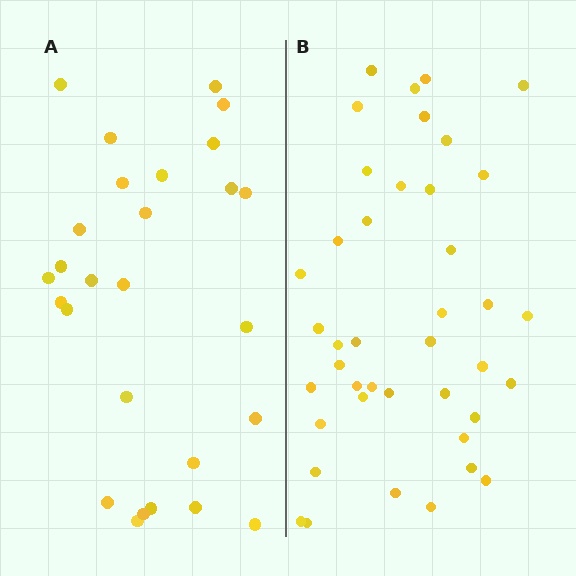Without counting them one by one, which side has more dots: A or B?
Region B (the right region) has more dots.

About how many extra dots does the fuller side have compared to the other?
Region B has approximately 15 more dots than region A.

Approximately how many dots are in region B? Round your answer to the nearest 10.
About 40 dots. (The exact count is 41, which rounds to 40.)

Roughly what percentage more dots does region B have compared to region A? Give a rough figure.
About 50% more.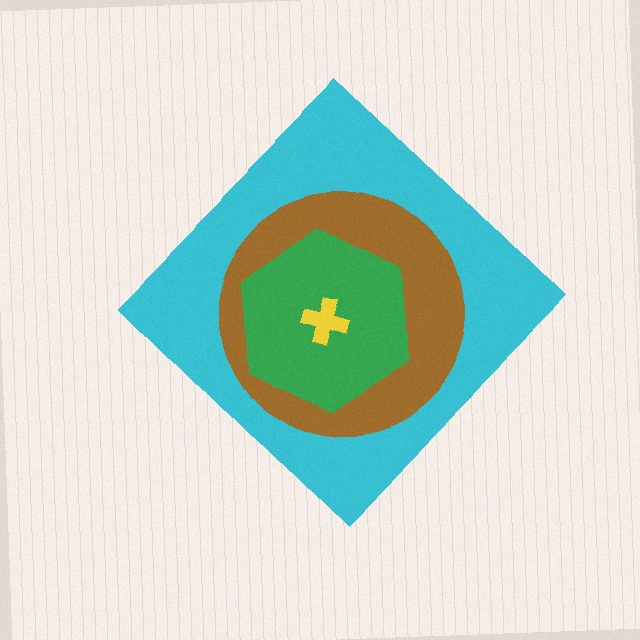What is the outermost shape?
The cyan diamond.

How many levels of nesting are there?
4.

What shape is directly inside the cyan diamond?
The brown circle.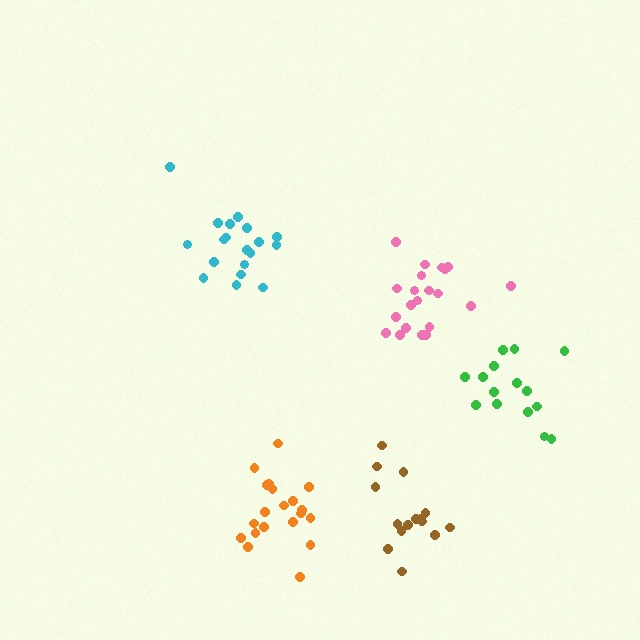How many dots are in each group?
Group 1: 20 dots, Group 2: 21 dots, Group 3: 16 dots, Group 4: 19 dots, Group 5: 15 dots (91 total).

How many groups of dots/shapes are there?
There are 5 groups.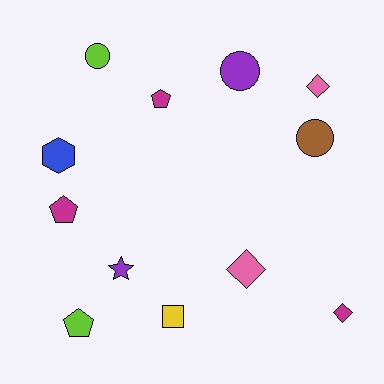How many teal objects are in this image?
There are no teal objects.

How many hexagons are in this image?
There is 1 hexagon.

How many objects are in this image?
There are 12 objects.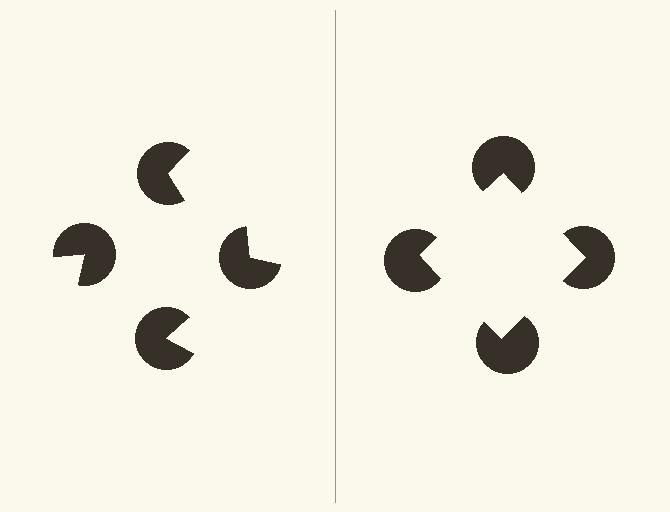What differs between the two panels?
The pac-man discs are positioned identically on both sides; only the wedge orientations differ. On the right they align to a square; on the left they are misaligned.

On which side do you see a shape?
An illusory square appears on the right side. On the left side the wedge cuts are rotated, so no coherent shape forms.